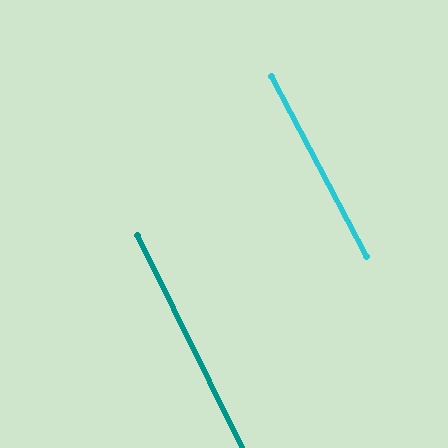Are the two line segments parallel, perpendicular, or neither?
Parallel — their directions differ by only 1.6°.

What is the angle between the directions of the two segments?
Approximately 2 degrees.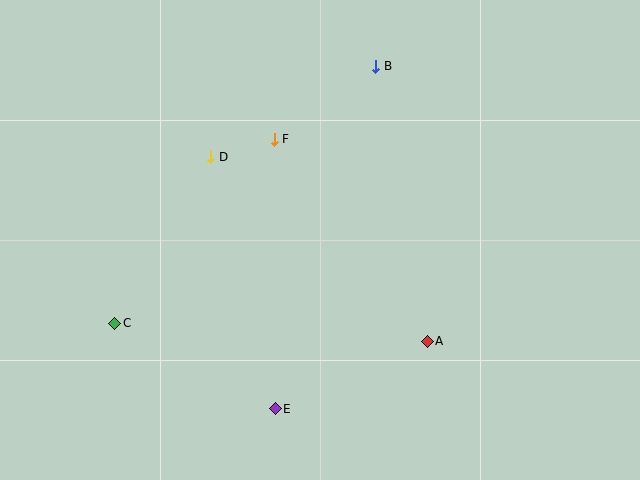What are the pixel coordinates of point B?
Point B is at (376, 66).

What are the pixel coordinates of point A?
Point A is at (427, 341).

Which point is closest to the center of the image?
Point F at (274, 139) is closest to the center.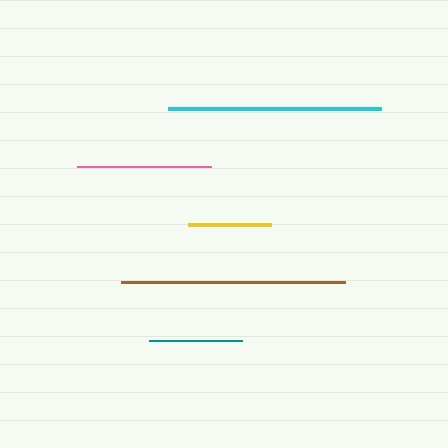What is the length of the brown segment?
The brown segment is approximately 223 pixels long.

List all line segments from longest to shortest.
From longest to shortest: brown, cyan, pink, teal, yellow.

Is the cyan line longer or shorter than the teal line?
The cyan line is longer than the teal line.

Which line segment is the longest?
The brown line is the longest at approximately 223 pixels.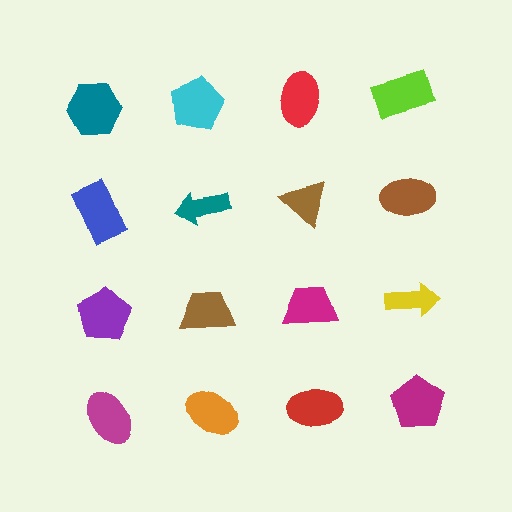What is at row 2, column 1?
A blue rectangle.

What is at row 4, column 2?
An orange ellipse.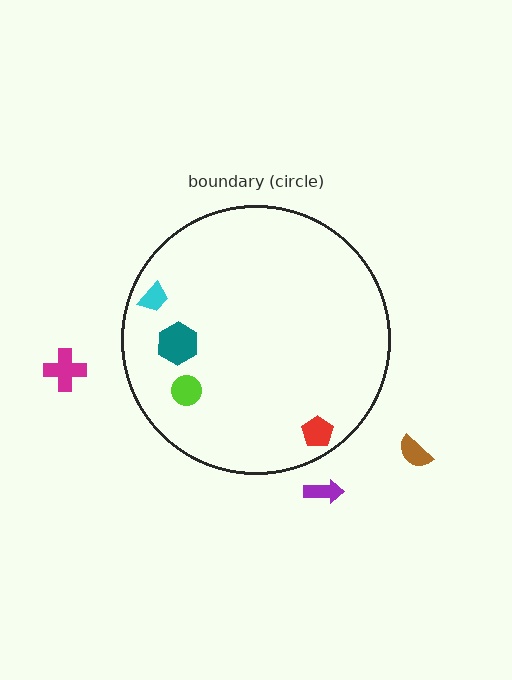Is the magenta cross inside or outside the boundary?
Outside.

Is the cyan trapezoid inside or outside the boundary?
Inside.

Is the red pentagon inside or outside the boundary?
Inside.